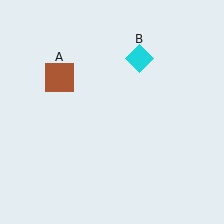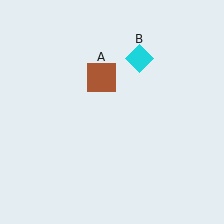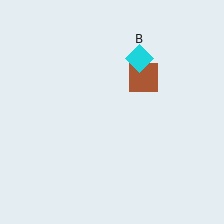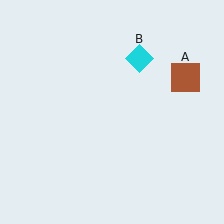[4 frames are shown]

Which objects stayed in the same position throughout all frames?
Cyan diamond (object B) remained stationary.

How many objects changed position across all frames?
1 object changed position: brown square (object A).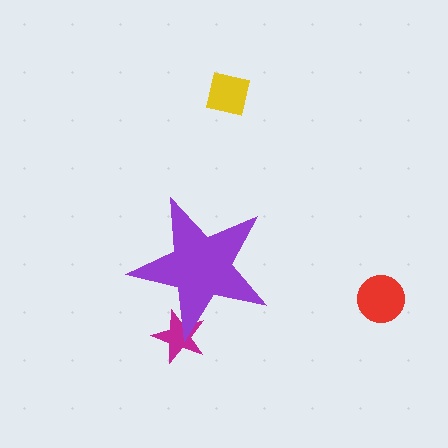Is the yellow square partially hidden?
No, the yellow square is fully visible.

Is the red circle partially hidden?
No, the red circle is fully visible.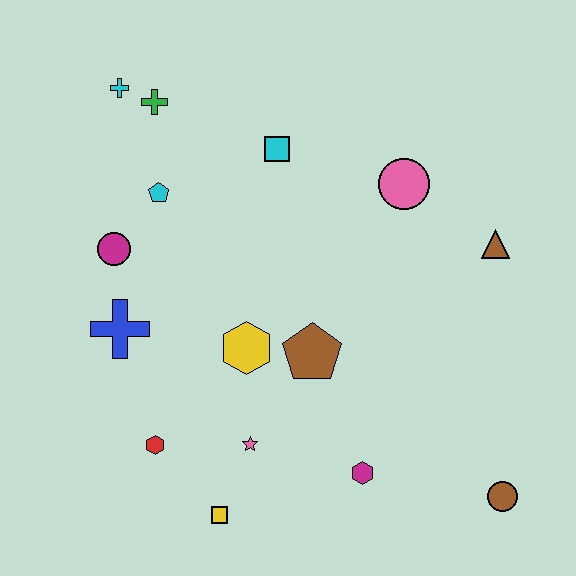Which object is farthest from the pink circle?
The yellow square is farthest from the pink circle.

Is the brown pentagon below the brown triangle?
Yes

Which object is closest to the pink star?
The yellow square is closest to the pink star.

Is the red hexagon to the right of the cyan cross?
Yes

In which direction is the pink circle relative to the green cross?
The pink circle is to the right of the green cross.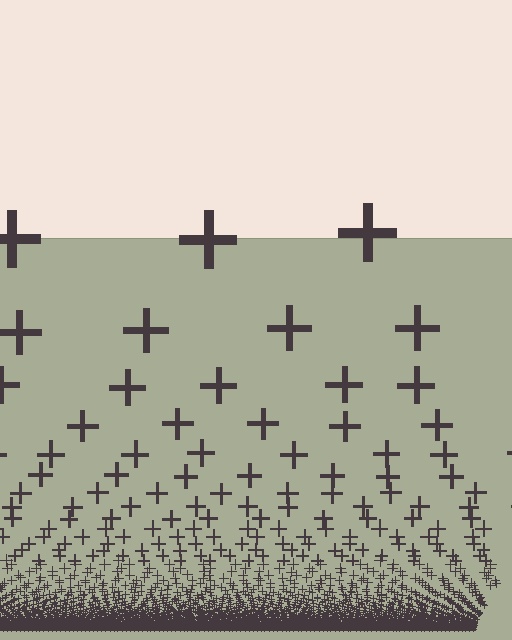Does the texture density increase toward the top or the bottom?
Density increases toward the bottom.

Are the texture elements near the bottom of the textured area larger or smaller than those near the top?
Smaller. The gradient is inverted — elements near the bottom are smaller and denser.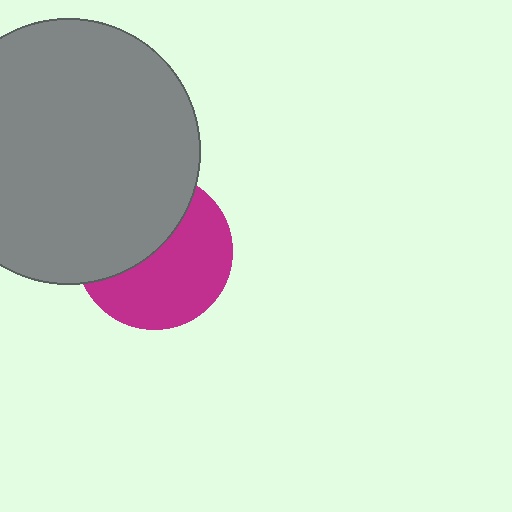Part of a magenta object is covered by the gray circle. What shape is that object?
It is a circle.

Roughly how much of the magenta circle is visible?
About half of it is visible (roughly 55%).